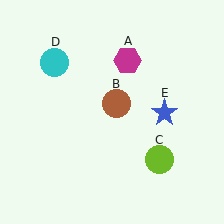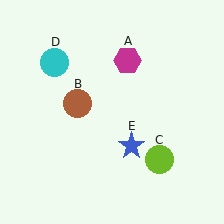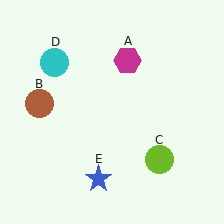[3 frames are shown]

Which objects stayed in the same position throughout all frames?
Magenta hexagon (object A) and lime circle (object C) and cyan circle (object D) remained stationary.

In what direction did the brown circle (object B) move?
The brown circle (object B) moved left.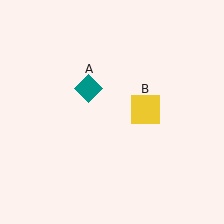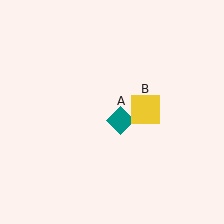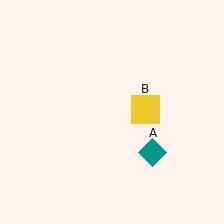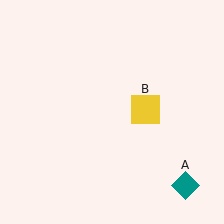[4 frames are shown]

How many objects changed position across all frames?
1 object changed position: teal diamond (object A).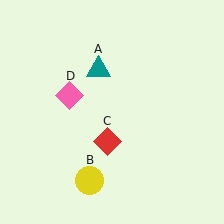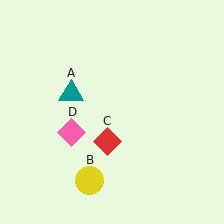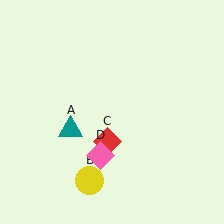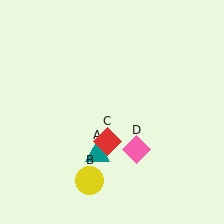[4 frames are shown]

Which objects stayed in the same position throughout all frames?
Yellow circle (object B) and red diamond (object C) remained stationary.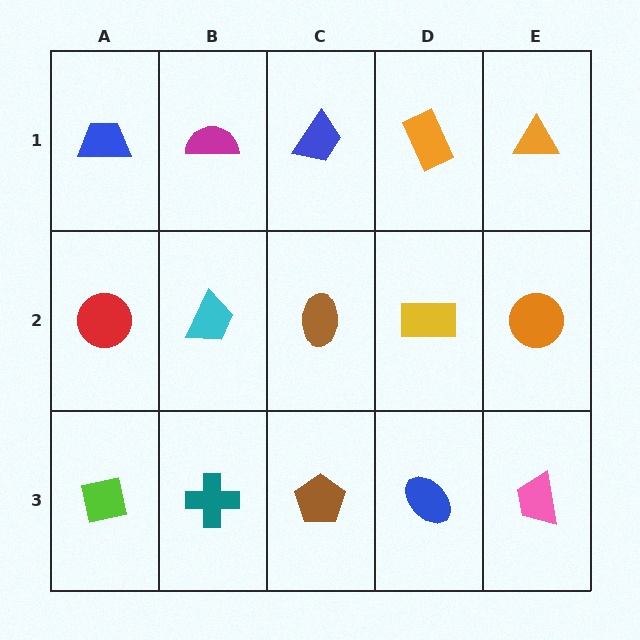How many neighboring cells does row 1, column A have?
2.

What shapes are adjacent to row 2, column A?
A blue trapezoid (row 1, column A), a lime square (row 3, column A), a cyan trapezoid (row 2, column B).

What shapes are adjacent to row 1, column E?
An orange circle (row 2, column E), an orange rectangle (row 1, column D).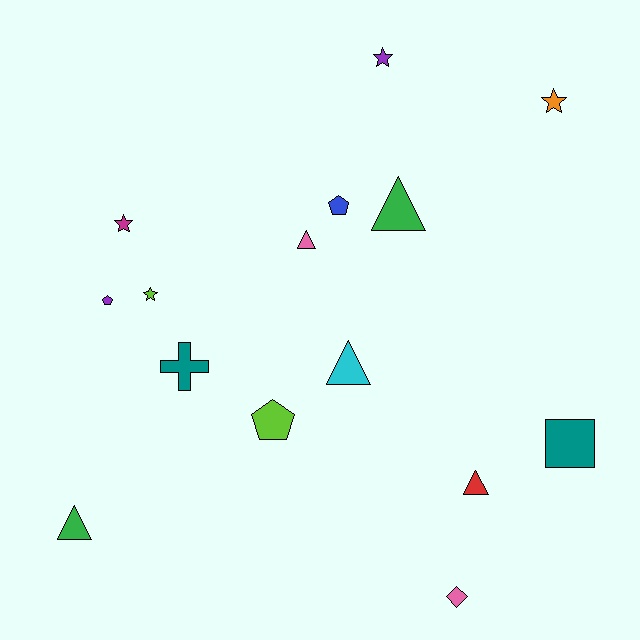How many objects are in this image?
There are 15 objects.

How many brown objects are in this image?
There are no brown objects.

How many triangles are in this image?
There are 5 triangles.